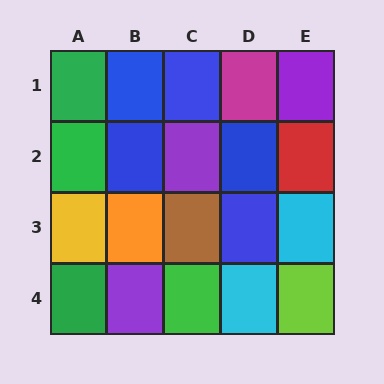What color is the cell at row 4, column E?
Lime.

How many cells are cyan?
2 cells are cyan.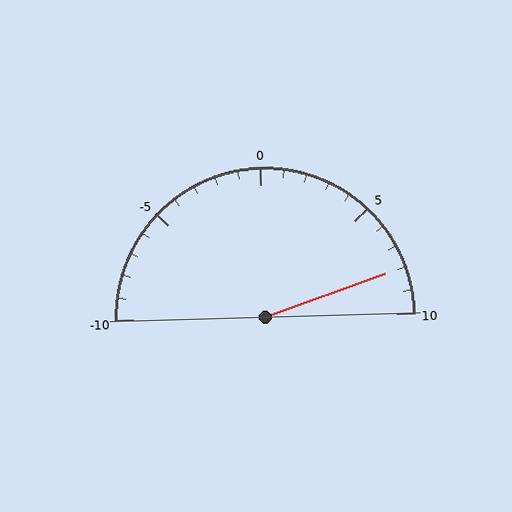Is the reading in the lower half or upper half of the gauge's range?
The reading is in the upper half of the range (-10 to 10).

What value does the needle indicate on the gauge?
The needle indicates approximately 8.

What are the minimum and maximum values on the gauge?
The gauge ranges from -10 to 10.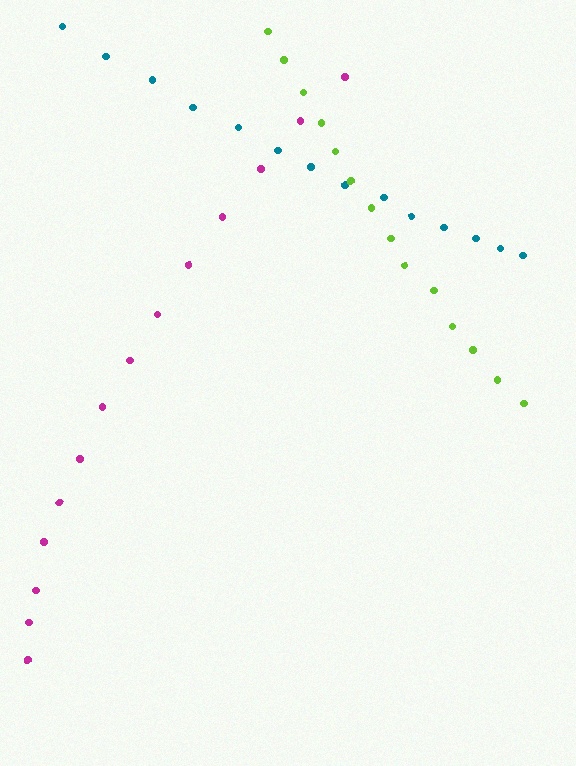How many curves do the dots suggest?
There are 3 distinct paths.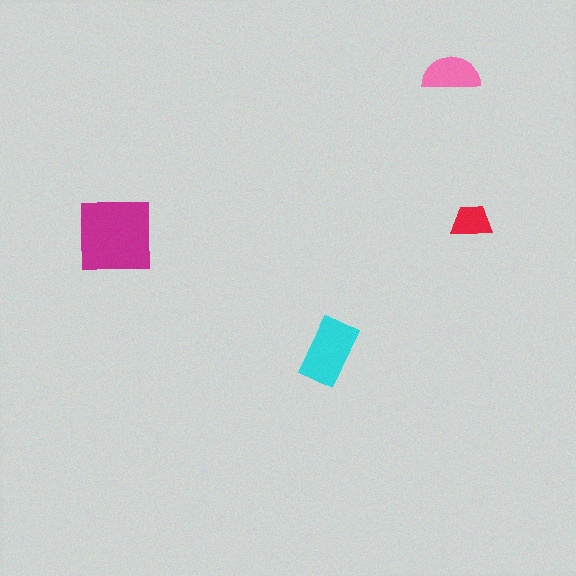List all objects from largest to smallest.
The magenta square, the cyan rectangle, the pink semicircle, the red trapezoid.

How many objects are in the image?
There are 4 objects in the image.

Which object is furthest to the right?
The red trapezoid is rightmost.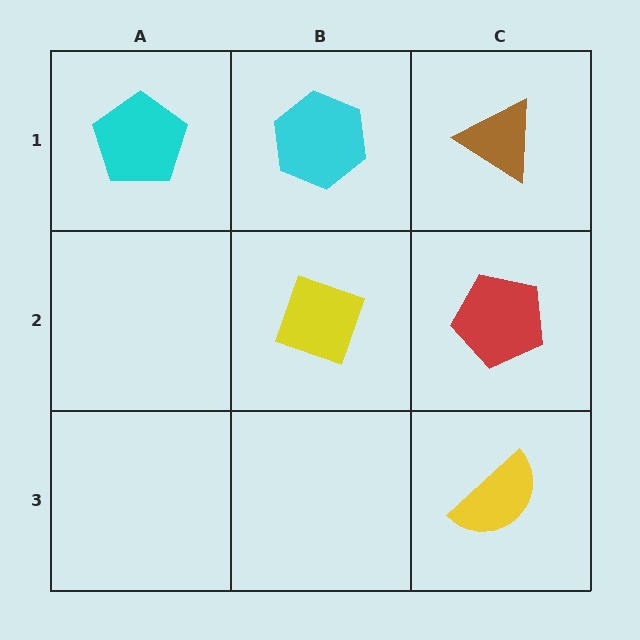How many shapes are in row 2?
2 shapes.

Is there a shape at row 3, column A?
No, that cell is empty.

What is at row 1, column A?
A cyan pentagon.